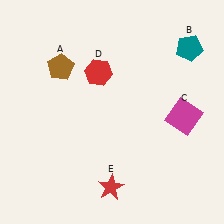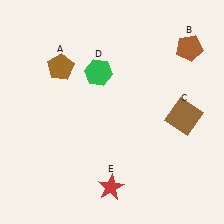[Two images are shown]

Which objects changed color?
B changed from teal to brown. C changed from magenta to brown. D changed from red to green.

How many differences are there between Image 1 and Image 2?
There are 3 differences between the two images.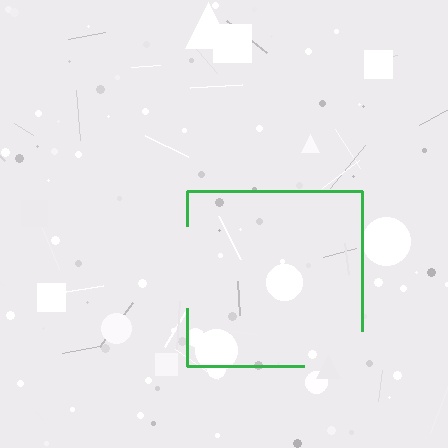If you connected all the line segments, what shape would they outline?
They would outline a square.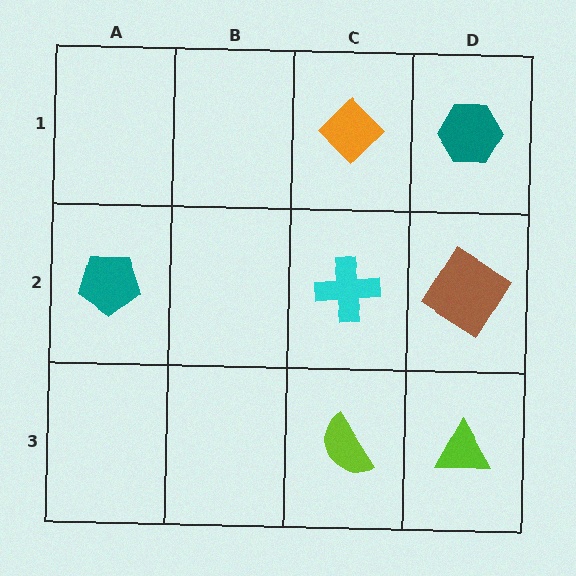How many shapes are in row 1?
2 shapes.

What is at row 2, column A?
A teal pentagon.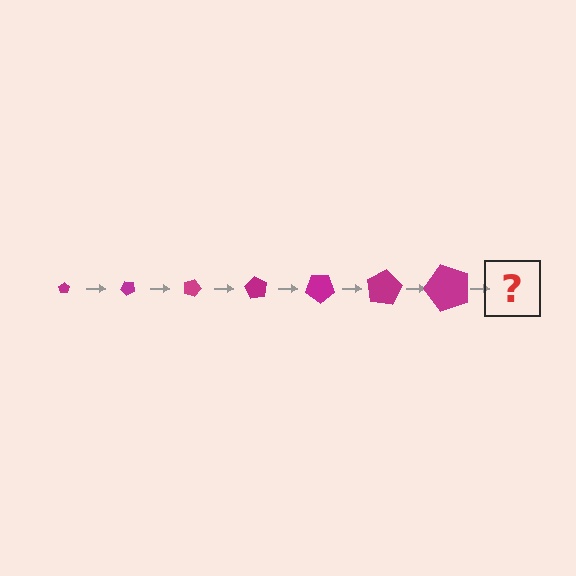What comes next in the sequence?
The next element should be a pentagon, larger than the previous one and rotated 315 degrees from the start.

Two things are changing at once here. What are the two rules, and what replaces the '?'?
The two rules are that the pentagon grows larger each step and it rotates 45 degrees each step. The '?' should be a pentagon, larger than the previous one and rotated 315 degrees from the start.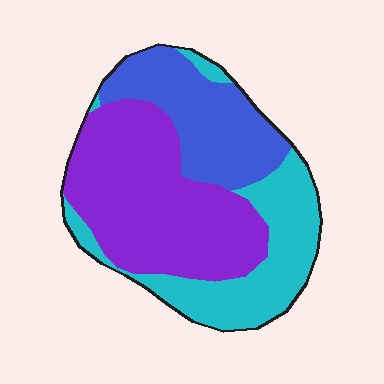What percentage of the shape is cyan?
Cyan takes up about one quarter (1/4) of the shape.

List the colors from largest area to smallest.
From largest to smallest: purple, cyan, blue.